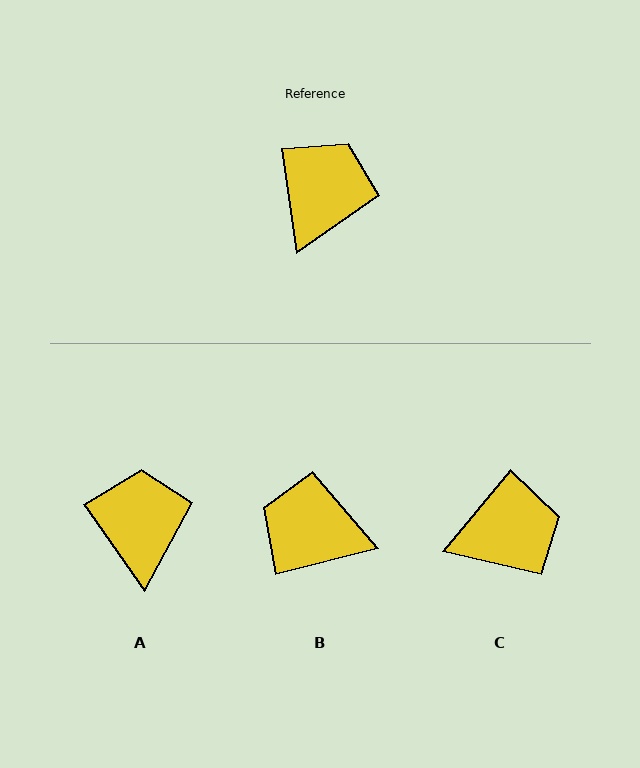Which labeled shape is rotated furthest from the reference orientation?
B, about 95 degrees away.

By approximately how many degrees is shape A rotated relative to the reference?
Approximately 27 degrees counter-clockwise.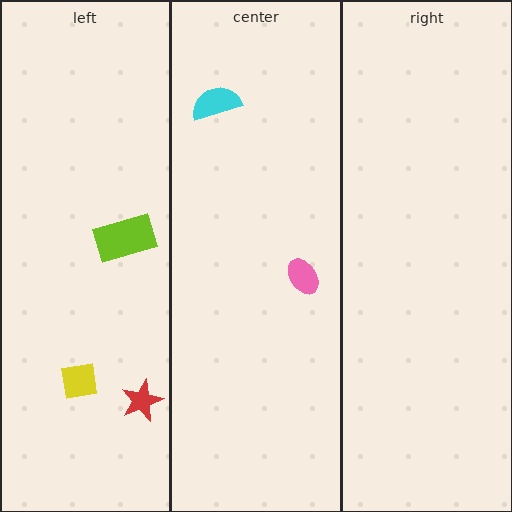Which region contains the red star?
The left region.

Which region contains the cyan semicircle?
The center region.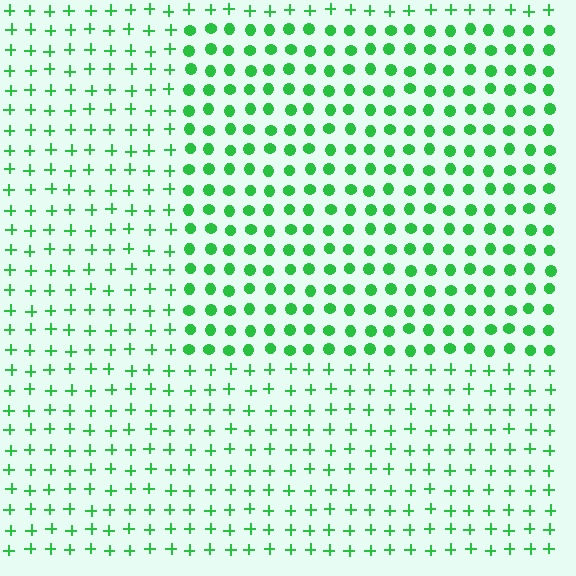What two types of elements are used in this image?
The image uses circles inside the rectangle region and plus signs outside it.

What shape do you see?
I see a rectangle.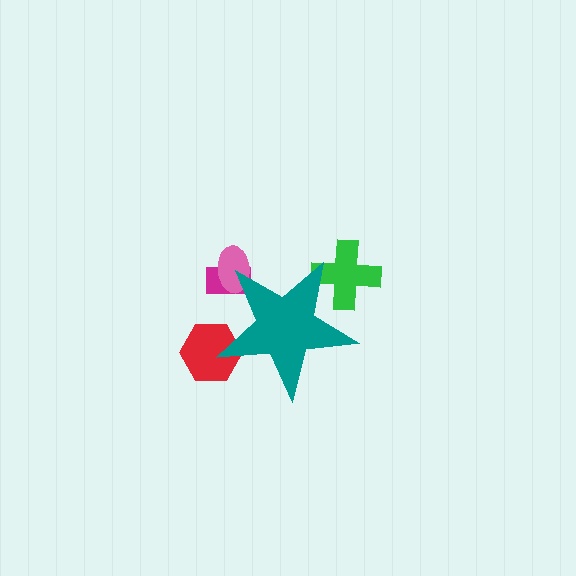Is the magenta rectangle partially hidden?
Yes, the magenta rectangle is partially hidden behind the teal star.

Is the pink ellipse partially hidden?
Yes, the pink ellipse is partially hidden behind the teal star.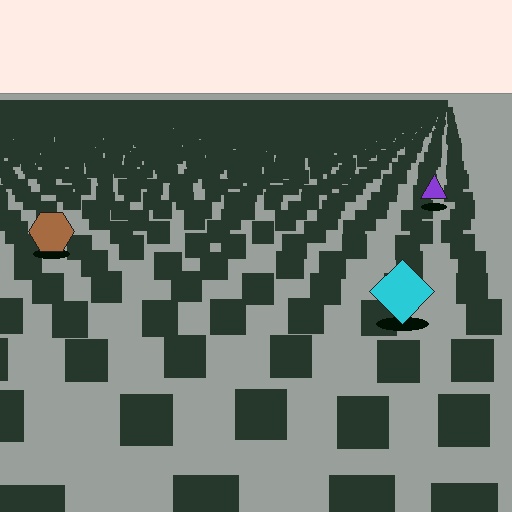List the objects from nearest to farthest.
From nearest to farthest: the cyan diamond, the brown hexagon, the purple triangle.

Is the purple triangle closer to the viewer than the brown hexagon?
No. The brown hexagon is closer — you can tell from the texture gradient: the ground texture is coarser near it.